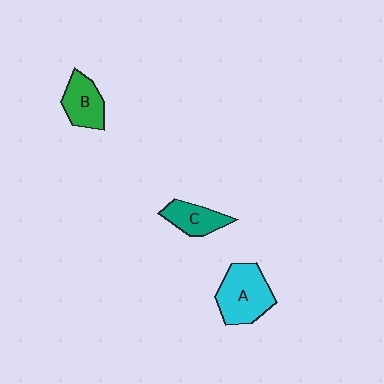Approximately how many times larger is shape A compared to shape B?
Approximately 1.5 times.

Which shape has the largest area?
Shape A (cyan).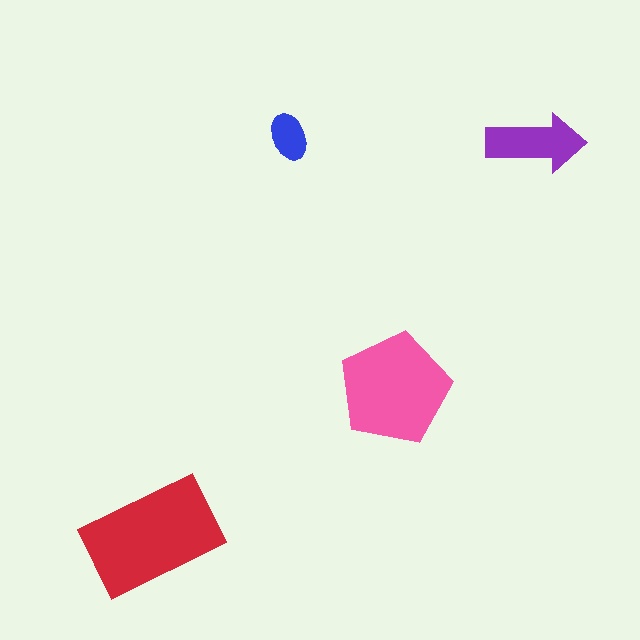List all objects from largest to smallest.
The red rectangle, the pink pentagon, the purple arrow, the blue ellipse.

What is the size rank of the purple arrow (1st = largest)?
3rd.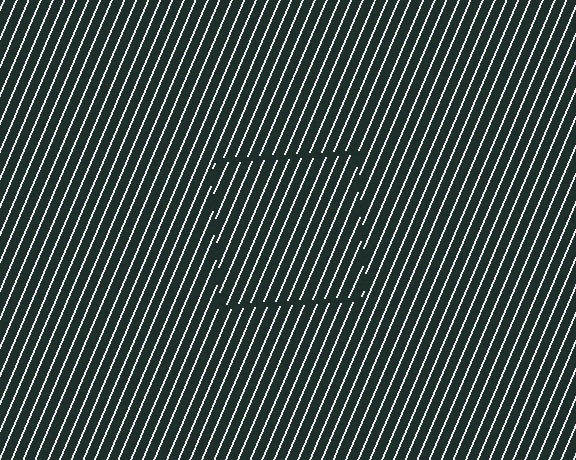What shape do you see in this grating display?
An illusory square. The interior of the shape contains the same grating, shifted by half a period — the contour is defined by the phase discontinuity where line-ends from the inner and outer gratings abut.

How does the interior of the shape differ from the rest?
The interior of the shape contains the same grating, shifted by half a period — the contour is defined by the phase discontinuity where line-ends from the inner and outer gratings abut.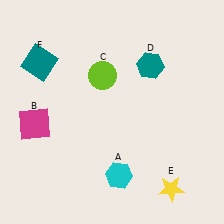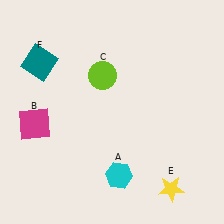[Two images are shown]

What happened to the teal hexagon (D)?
The teal hexagon (D) was removed in Image 2. It was in the top-right area of Image 1.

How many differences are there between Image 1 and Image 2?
There is 1 difference between the two images.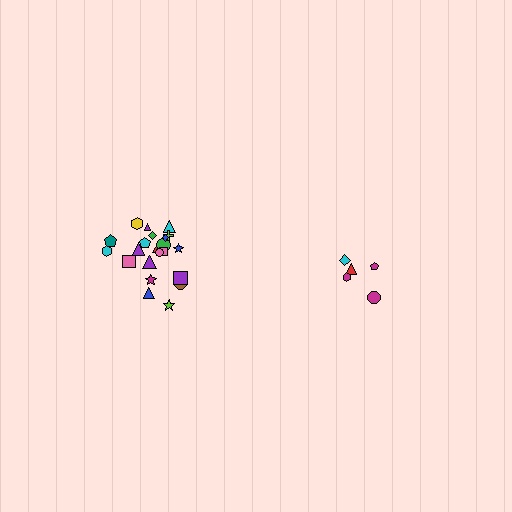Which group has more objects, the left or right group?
The left group.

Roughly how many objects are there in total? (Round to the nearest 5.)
Roughly 25 objects in total.